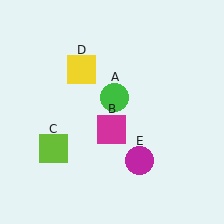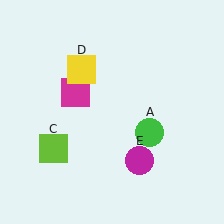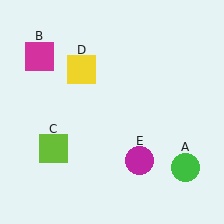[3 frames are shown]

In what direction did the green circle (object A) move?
The green circle (object A) moved down and to the right.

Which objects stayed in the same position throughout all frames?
Lime square (object C) and yellow square (object D) and magenta circle (object E) remained stationary.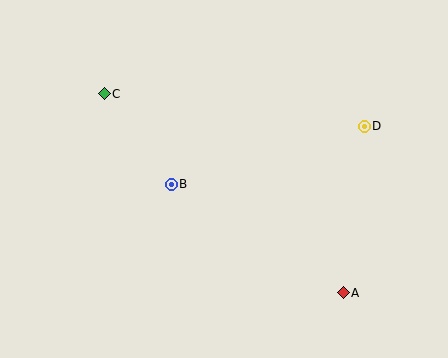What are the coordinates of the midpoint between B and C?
The midpoint between B and C is at (138, 139).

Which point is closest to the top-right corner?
Point D is closest to the top-right corner.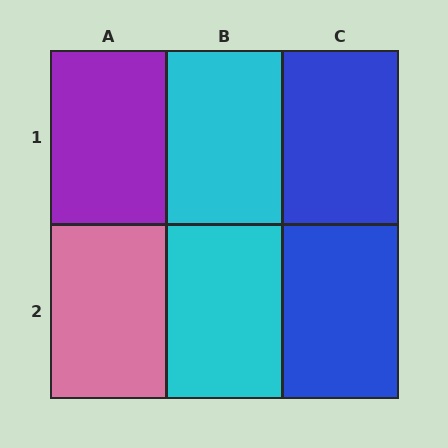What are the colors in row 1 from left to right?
Purple, cyan, blue.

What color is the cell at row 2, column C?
Blue.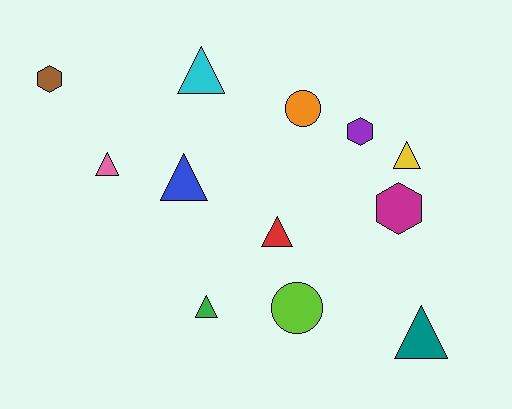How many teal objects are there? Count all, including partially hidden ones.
There is 1 teal object.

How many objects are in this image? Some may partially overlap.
There are 12 objects.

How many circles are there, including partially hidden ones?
There are 2 circles.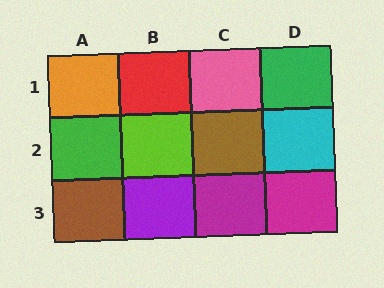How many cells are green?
2 cells are green.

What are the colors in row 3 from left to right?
Brown, purple, magenta, magenta.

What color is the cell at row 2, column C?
Brown.